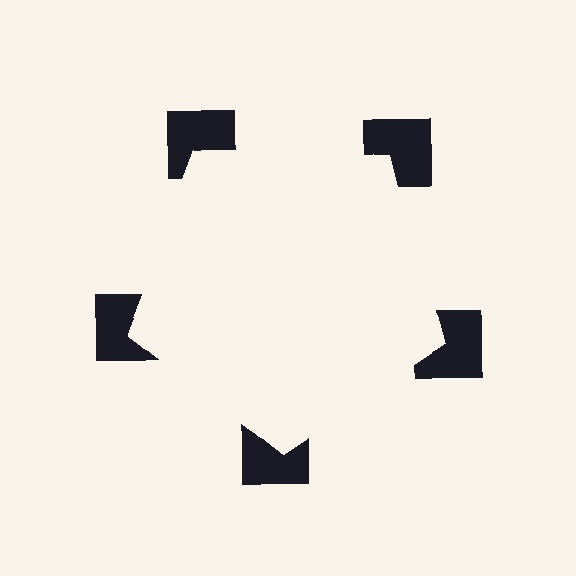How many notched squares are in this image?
There are 5 — one at each vertex of the illusory pentagon.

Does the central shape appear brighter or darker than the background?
It typically appears slightly brighter than the background, even though no actual brightness change is drawn.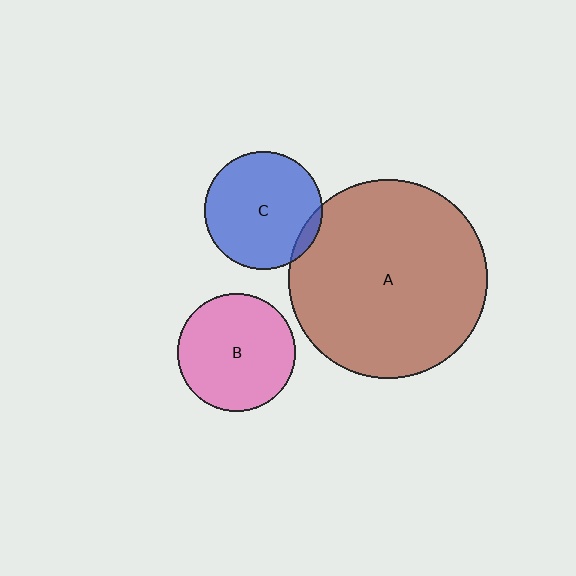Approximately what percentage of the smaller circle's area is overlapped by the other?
Approximately 5%.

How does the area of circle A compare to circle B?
Approximately 2.8 times.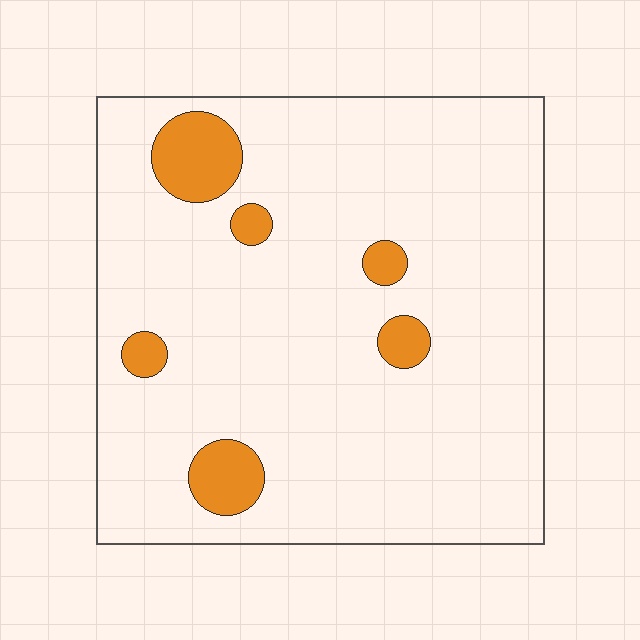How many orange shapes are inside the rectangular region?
6.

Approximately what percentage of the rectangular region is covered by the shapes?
Approximately 10%.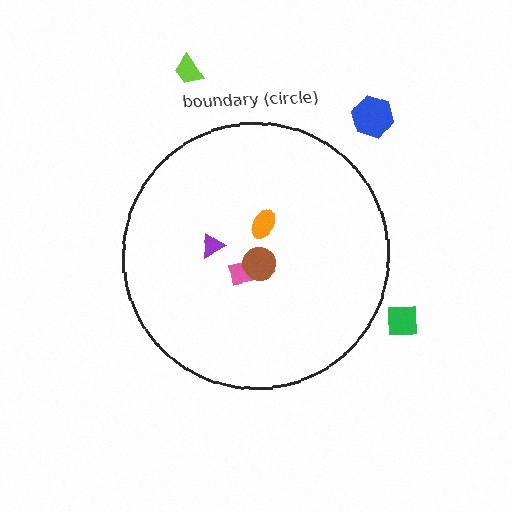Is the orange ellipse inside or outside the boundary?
Inside.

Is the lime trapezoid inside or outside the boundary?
Outside.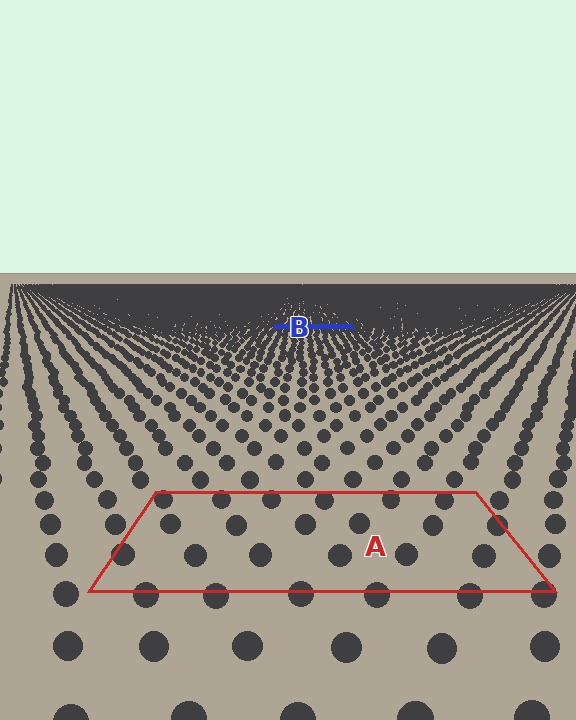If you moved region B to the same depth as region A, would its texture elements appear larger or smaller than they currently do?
They would appear larger. At a closer depth, the same texture elements are projected at a bigger on-screen size.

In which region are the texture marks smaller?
The texture marks are smaller in region B, because it is farther away.